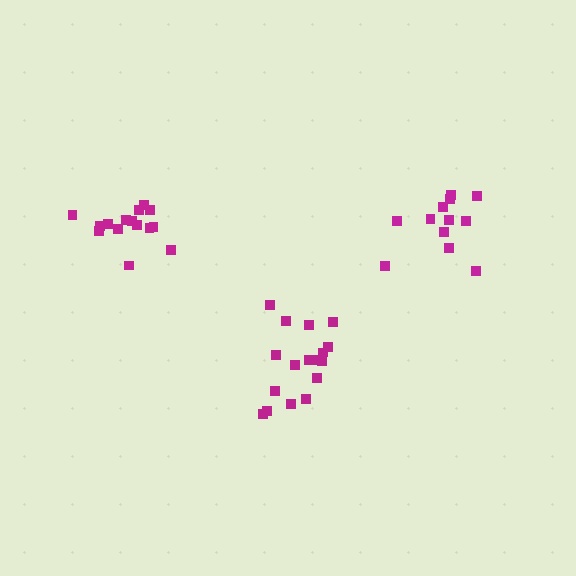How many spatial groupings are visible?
There are 3 spatial groupings.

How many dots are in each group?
Group 1: 17 dots, Group 2: 15 dots, Group 3: 12 dots (44 total).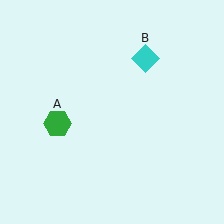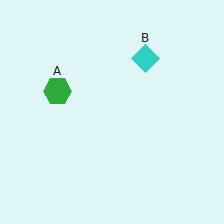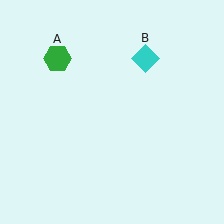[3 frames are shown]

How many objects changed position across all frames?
1 object changed position: green hexagon (object A).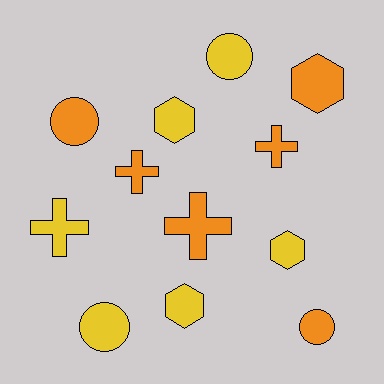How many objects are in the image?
There are 12 objects.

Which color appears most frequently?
Yellow, with 6 objects.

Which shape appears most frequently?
Circle, with 4 objects.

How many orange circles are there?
There are 2 orange circles.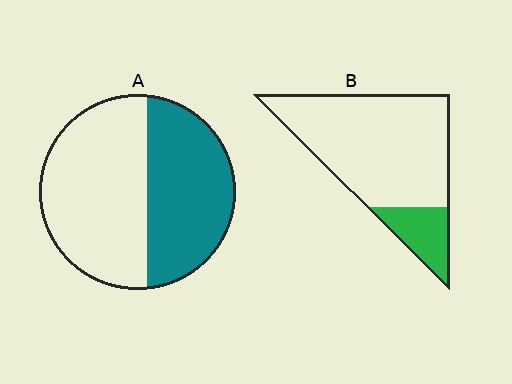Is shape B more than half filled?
No.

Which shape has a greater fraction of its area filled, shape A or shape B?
Shape A.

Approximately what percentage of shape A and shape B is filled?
A is approximately 45% and B is approximately 20%.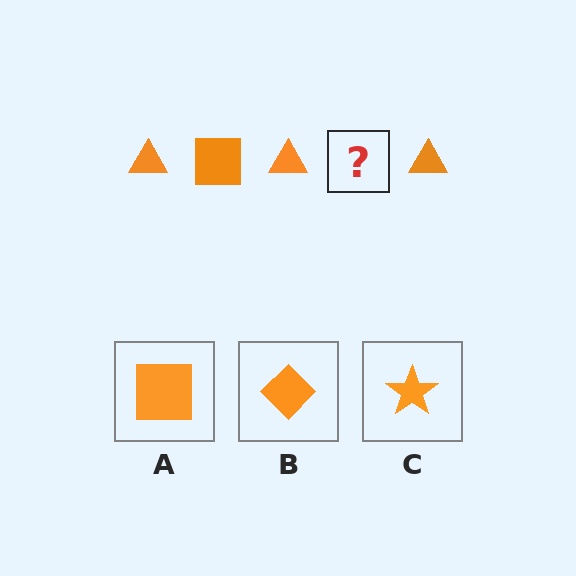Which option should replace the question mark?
Option A.